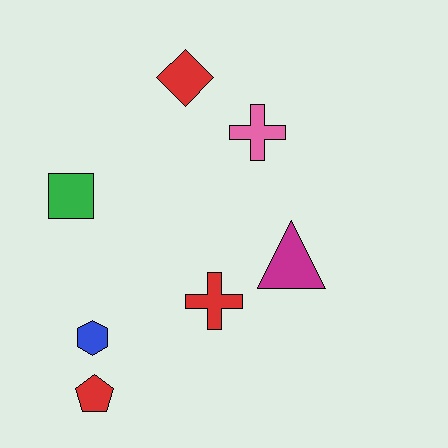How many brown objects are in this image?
There are no brown objects.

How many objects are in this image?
There are 7 objects.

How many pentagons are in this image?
There is 1 pentagon.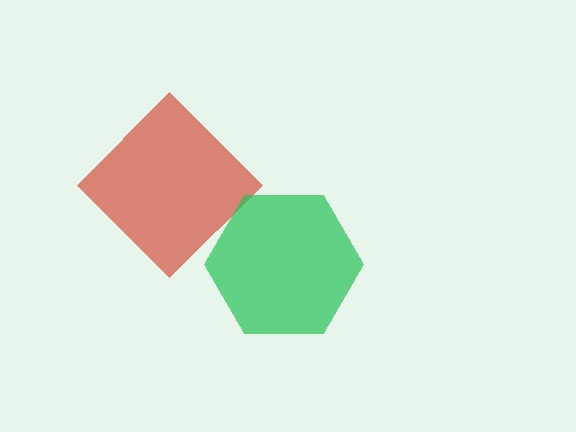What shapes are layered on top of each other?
The layered shapes are: a red diamond, a green hexagon.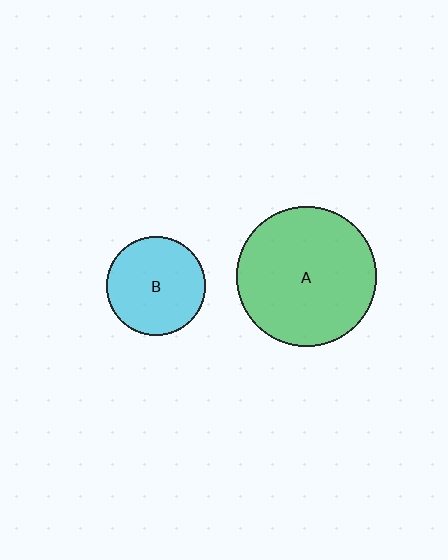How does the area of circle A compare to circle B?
Approximately 2.0 times.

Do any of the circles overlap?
No, none of the circles overlap.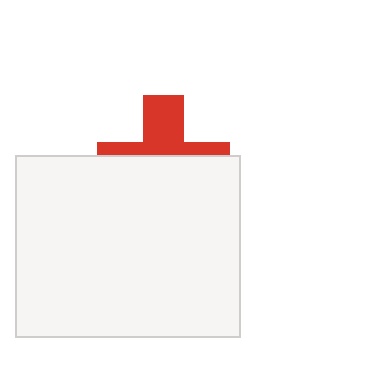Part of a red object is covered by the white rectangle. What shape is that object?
It is a cross.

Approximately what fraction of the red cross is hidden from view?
Roughly 60% of the red cross is hidden behind the white rectangle.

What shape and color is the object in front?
The object in front is a white rectangle.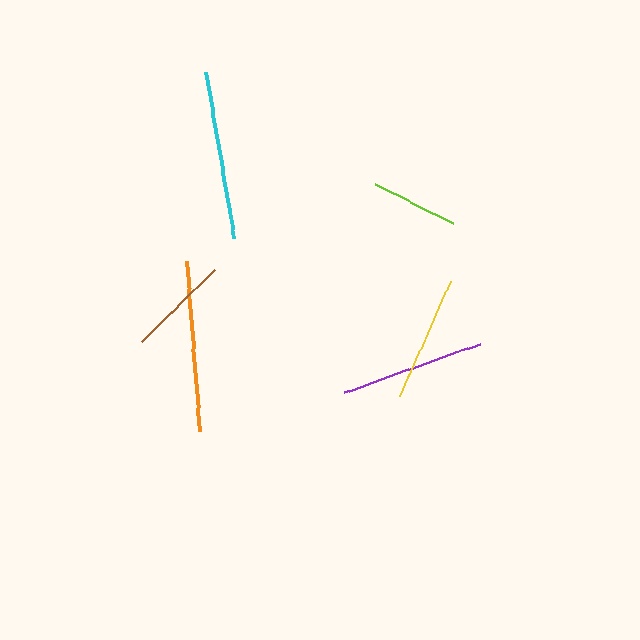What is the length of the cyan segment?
The cyan segment is approximately 168 pixels long.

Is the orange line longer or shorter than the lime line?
The orange line is longer than the lime line.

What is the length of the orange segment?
The orange segment is approximately 171 pixels long.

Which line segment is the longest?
The orange line is the longest at approximately 171 pixels.